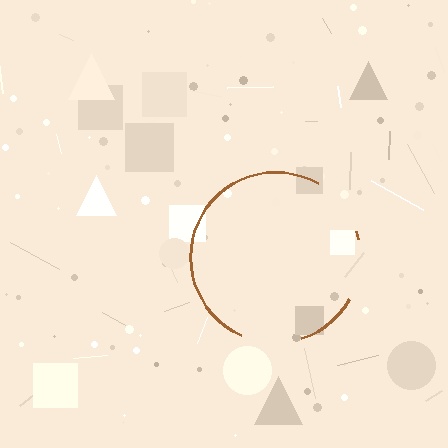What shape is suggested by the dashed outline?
The dashed outline suggests a circle.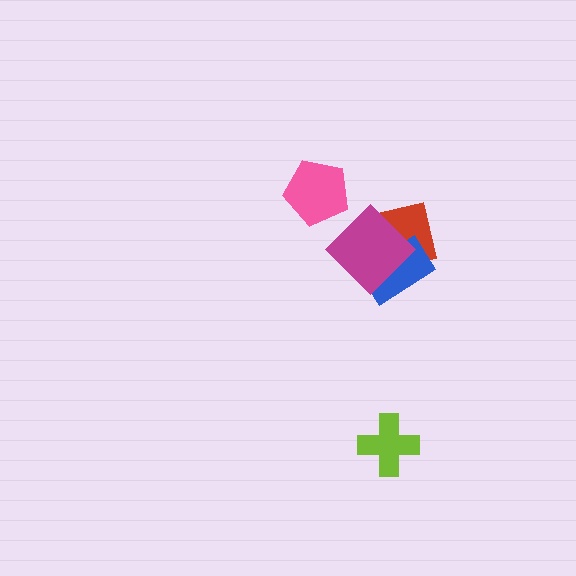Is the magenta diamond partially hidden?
No, no other shape covers it.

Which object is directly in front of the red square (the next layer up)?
The blue rectangle is directly in front of the red square.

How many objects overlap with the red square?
2 objects overlap with the red square.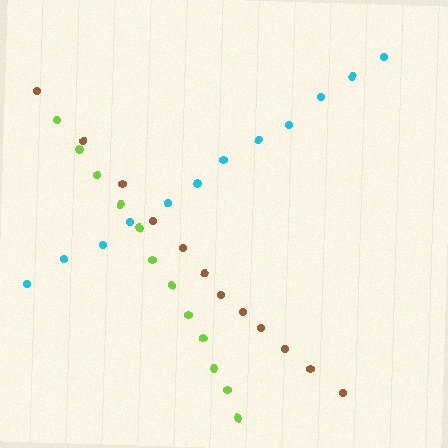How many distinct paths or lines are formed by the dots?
There are 3 distinct paths.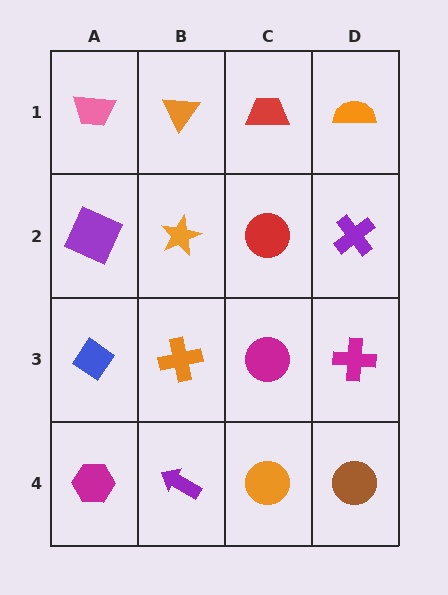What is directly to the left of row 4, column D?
An orange circle.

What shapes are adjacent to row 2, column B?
An orange triangle (row 1, column B), an orange cross (row 3, column B), a purple square (row 2, column A), a red circle (row 2, column C).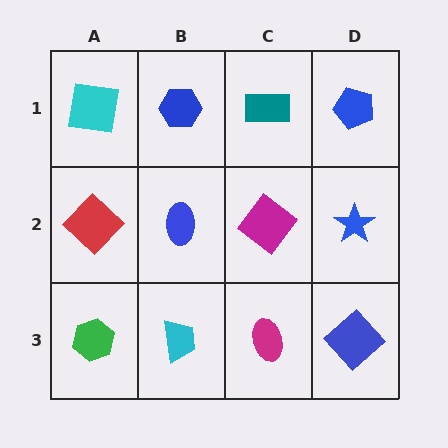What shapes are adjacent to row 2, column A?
A cyan square (row 1, column A), a green hexagon (row 3, column A), a blue ellipse (row 2, column B).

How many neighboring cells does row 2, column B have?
4.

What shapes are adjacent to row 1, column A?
A red diamond (row 2, column A), a blue hexagon (row 1, column B).